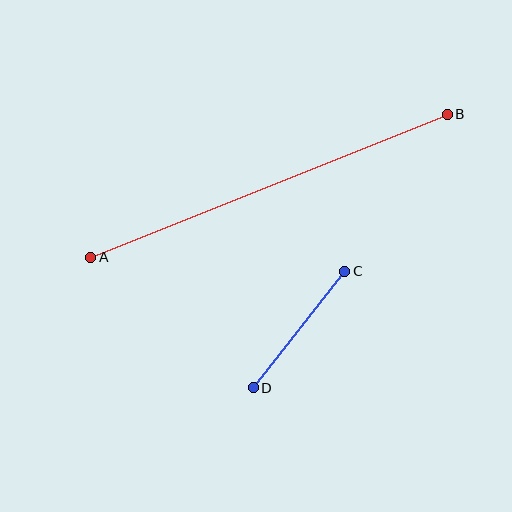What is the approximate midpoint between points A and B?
The midpoint is at approximately (269, 186) pixels.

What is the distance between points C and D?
The distance is approximately 148 pixels.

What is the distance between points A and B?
The distance is approximately 384 pixels.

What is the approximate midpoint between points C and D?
The midpoint is at approximately (299, 330) pixels.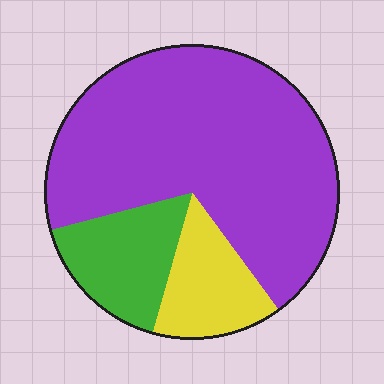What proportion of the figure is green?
Green covers 16% of the figure.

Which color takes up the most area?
Purple, at roughly 70%.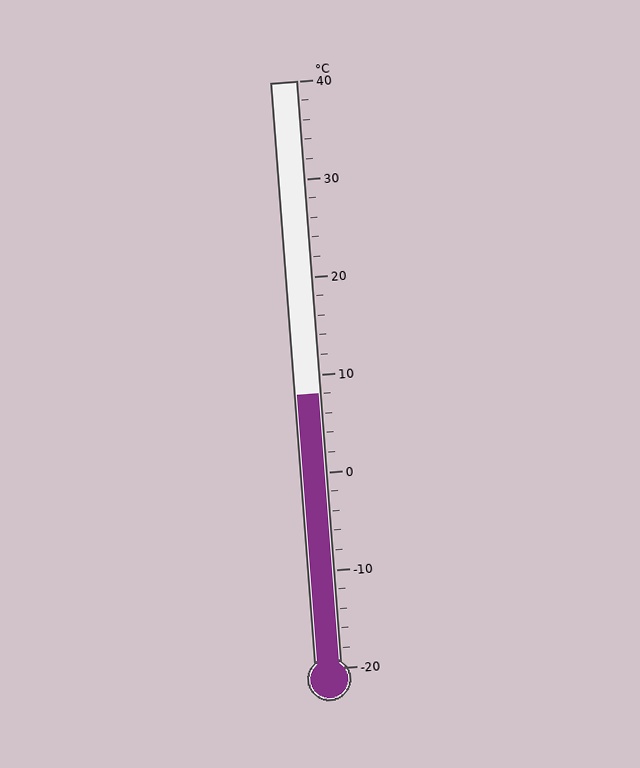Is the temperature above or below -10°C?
The temperature is above -10°C.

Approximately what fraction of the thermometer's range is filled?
The thermometer is filled to approximately 45% of its range.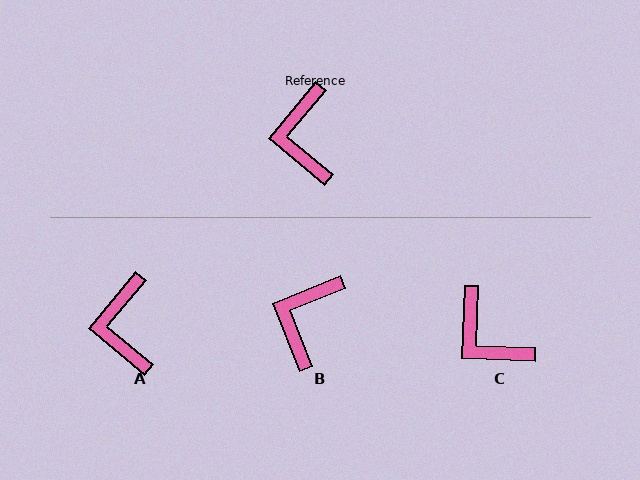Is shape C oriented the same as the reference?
No, it is off by about 38 degrees.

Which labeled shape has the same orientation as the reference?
A.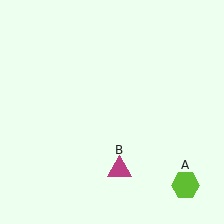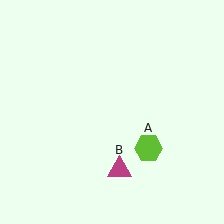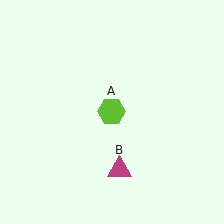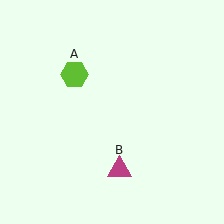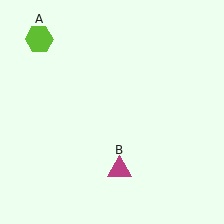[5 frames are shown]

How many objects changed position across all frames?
1 object changed position: lime hexagon (object A).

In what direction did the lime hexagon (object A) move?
The lime hexagon (object A) moved up and to the left.